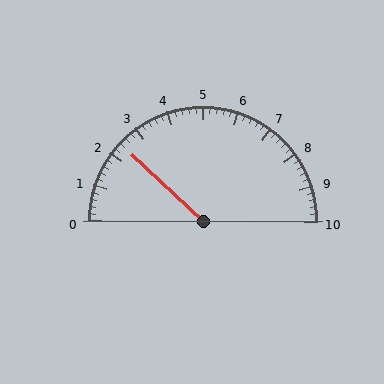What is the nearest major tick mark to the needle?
The nearest major tick mark is 2.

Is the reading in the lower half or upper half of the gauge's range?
The reading is in the lower half of the range (0 to 10).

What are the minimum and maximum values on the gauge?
The gauge ranges from 0 to 10.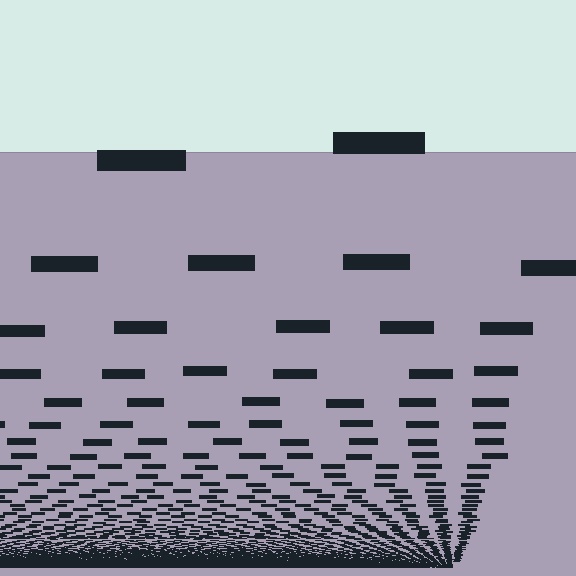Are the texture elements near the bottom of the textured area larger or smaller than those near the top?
Smaller. The gradient is inverted — elements near the bottom are smaller and denser.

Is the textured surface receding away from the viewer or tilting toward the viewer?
The surface appears to tilt toward the viewer. Texture elements get larger and sparser toward the top.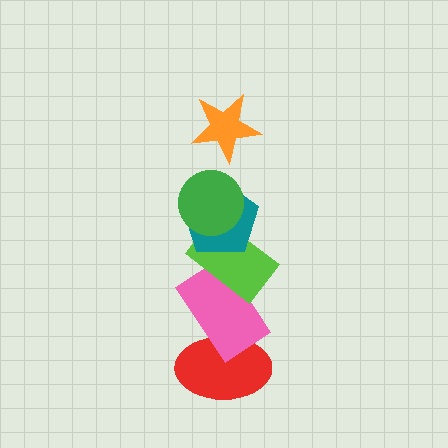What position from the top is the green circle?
The green circle is 2nd from the top.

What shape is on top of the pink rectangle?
The lime rectangle is on top of the pink rectangle.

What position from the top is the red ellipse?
The red ellipse is 6th from the top.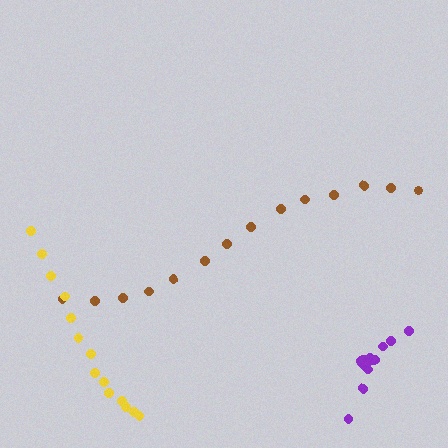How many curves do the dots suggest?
There are 3 distinct paths.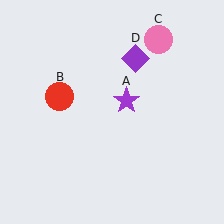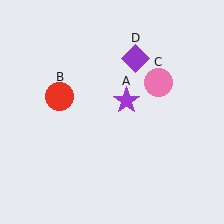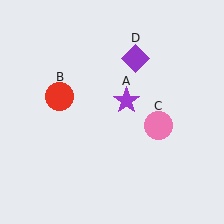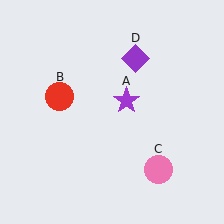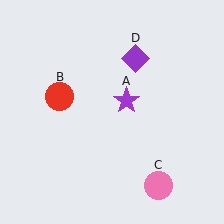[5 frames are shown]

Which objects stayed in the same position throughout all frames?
Purple star (object A) and red circle (object B) and purple diamond (object D) remained stationary.